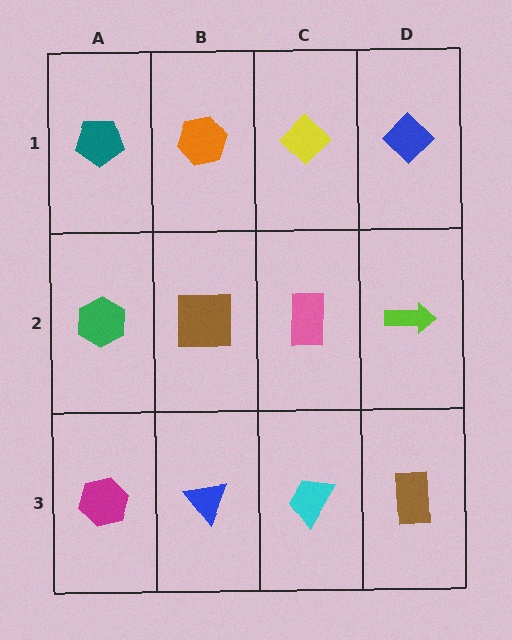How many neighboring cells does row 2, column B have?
4.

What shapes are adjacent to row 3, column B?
A brown square (row 2, column B), a magenta hexagon (row 3, column A), a cyan trapezoid (row 3, column C).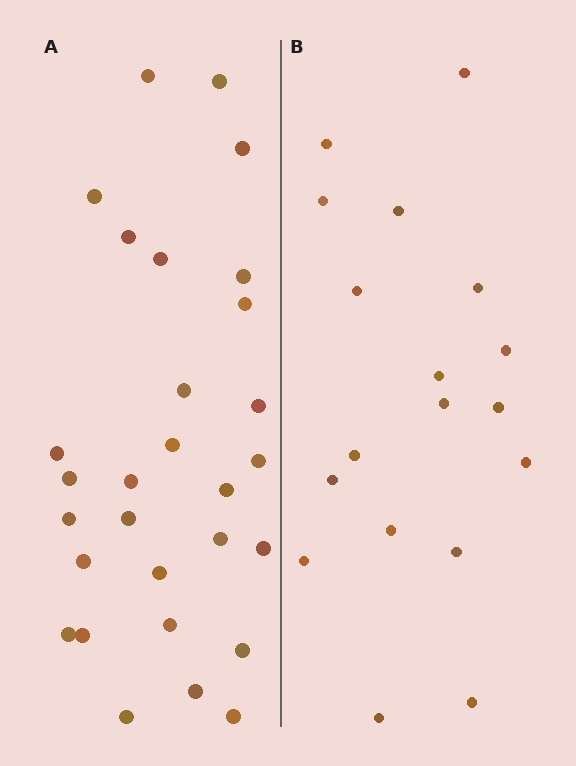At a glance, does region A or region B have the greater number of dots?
Region A (the left region) has more dots.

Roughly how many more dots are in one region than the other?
Region A has roughly 12 or so more dots than region B.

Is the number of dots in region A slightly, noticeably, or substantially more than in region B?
Region A has substantially more. The ratio is roughly 1.6 to 1.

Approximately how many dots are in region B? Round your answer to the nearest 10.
About 20 dots. (The exact count is 18, which rounds to 20.)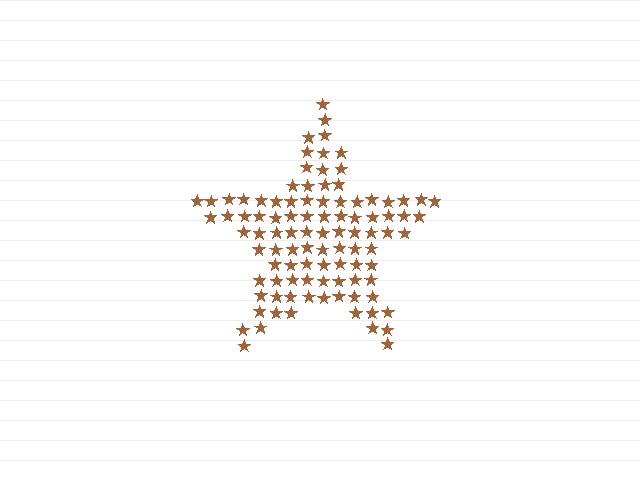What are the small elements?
The small elements are stars.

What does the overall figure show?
The overall figure shows a star.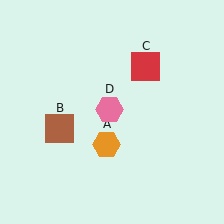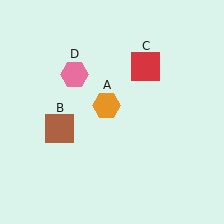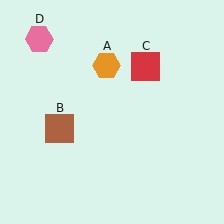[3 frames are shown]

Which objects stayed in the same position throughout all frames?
Brown square (object B) and red square (object C) remained stationary.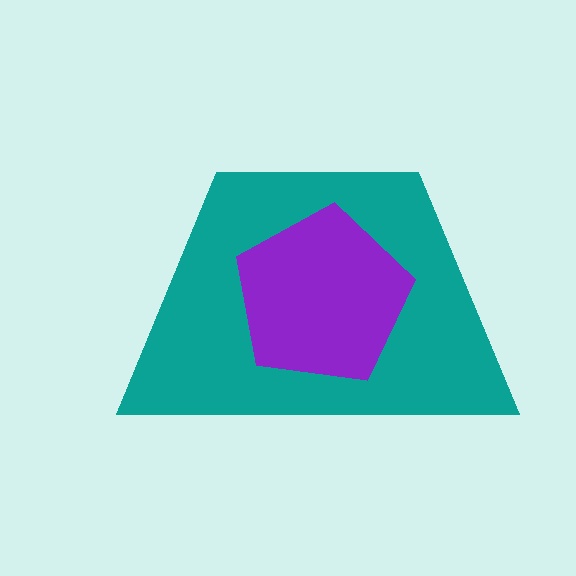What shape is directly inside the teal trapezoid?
The purple pentagon.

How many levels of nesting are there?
2.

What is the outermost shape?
The teal trapezoid.